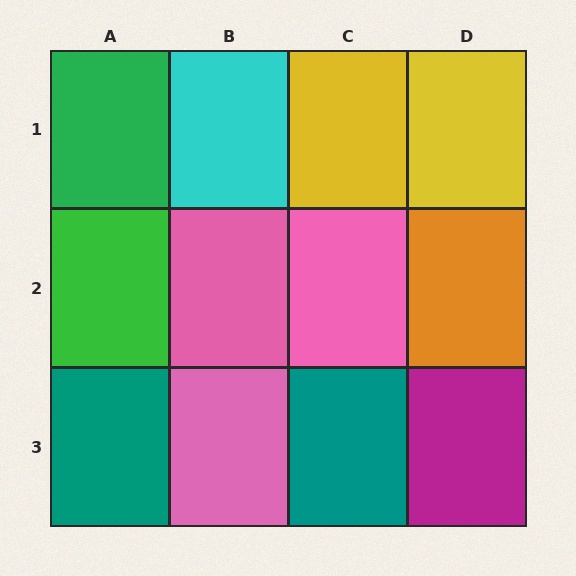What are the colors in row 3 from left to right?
Teal, pink, teal, magenta.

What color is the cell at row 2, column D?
Orange.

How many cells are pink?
3 cells are pink.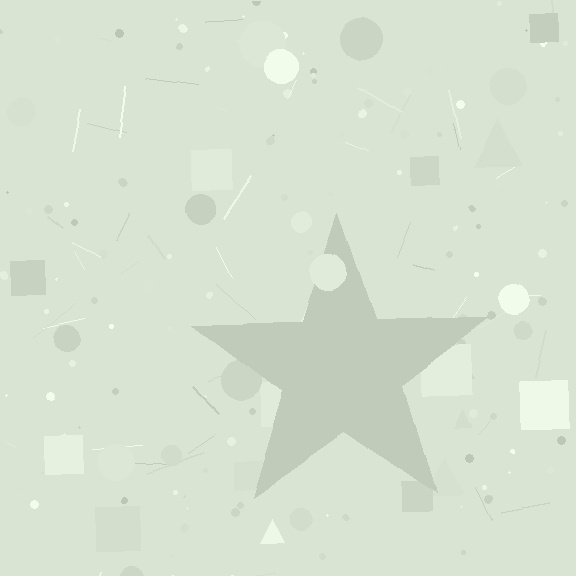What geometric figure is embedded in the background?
A star is embedded in the background.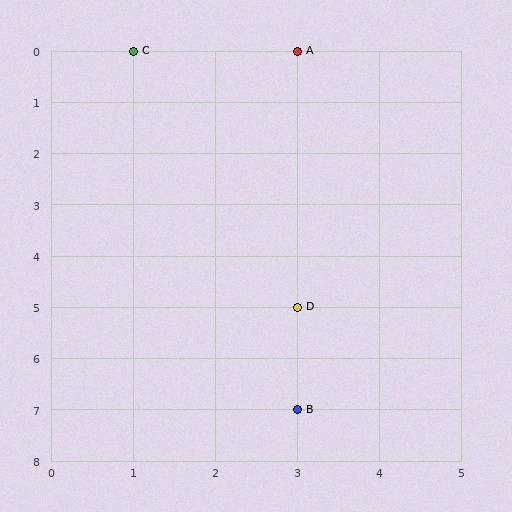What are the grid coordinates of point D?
Point D is at grid coordinates (3, 5).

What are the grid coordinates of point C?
Point C is at grid coordinates (1, 0).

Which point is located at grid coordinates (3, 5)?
Point D is at (3, 5).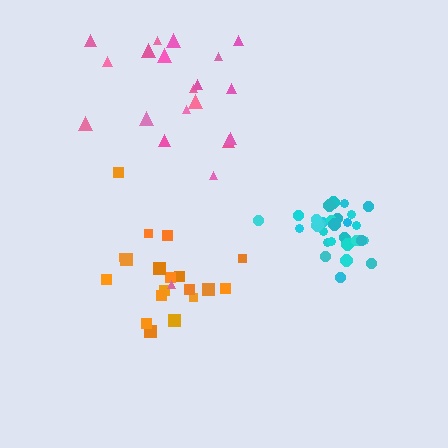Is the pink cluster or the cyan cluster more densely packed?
Cyan.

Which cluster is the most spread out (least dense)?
Pink.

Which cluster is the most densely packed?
Cyan.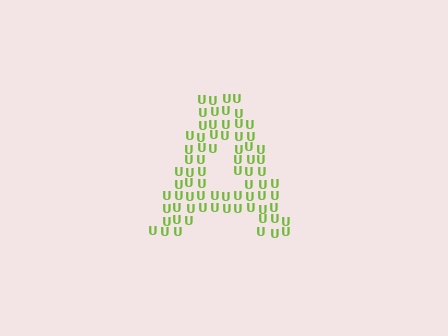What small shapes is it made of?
It is made of small letter U's.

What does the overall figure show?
The overall figure shows the letter A.